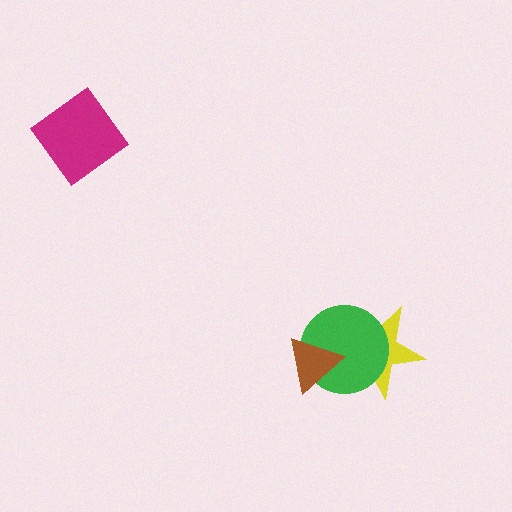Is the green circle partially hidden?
Yes, it is partially covered by another shape.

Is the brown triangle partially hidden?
No, no other shape covers it.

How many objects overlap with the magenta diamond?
0 objects overlap with the magenta diamond.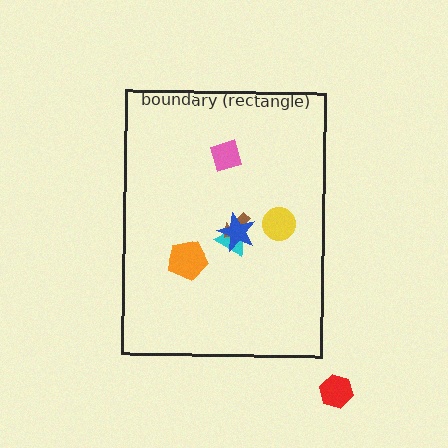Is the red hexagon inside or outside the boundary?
Outside.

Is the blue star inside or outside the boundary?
Inside.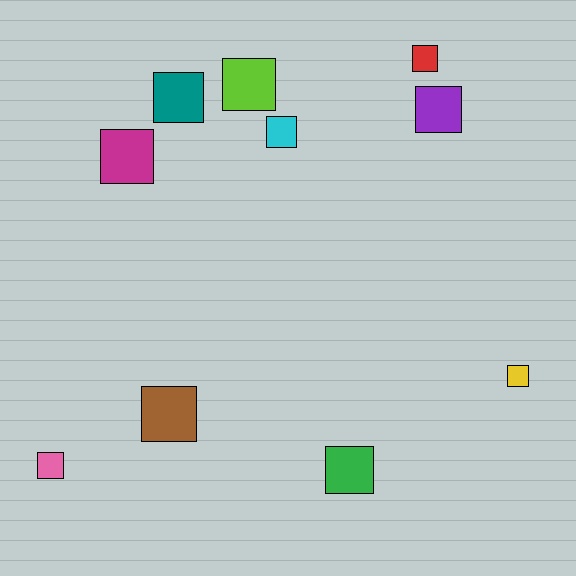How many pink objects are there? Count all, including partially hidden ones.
There is 1 pink object.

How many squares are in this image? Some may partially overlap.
There are 10 squares.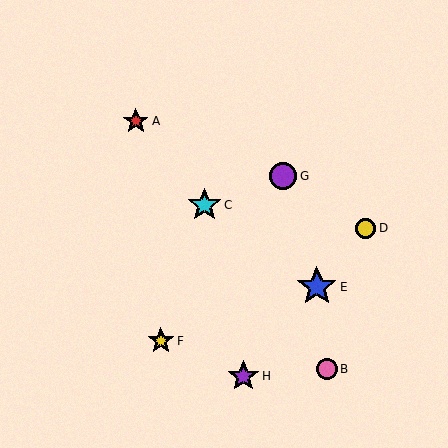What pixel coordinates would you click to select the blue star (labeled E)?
Click at (317, 287) to select the blue star E.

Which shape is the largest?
The blue star (labeled E) is the largest.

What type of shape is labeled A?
Shape A is a red star.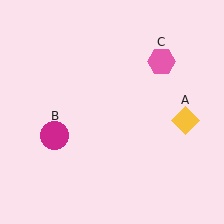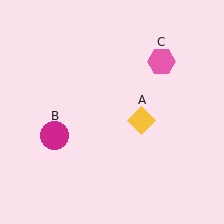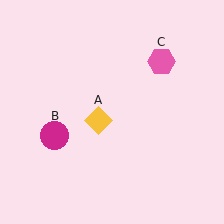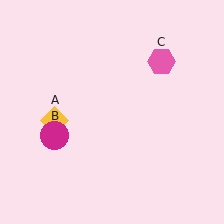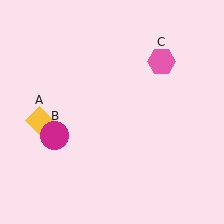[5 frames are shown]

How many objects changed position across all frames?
1 object changed position: yellow diamond (object A).